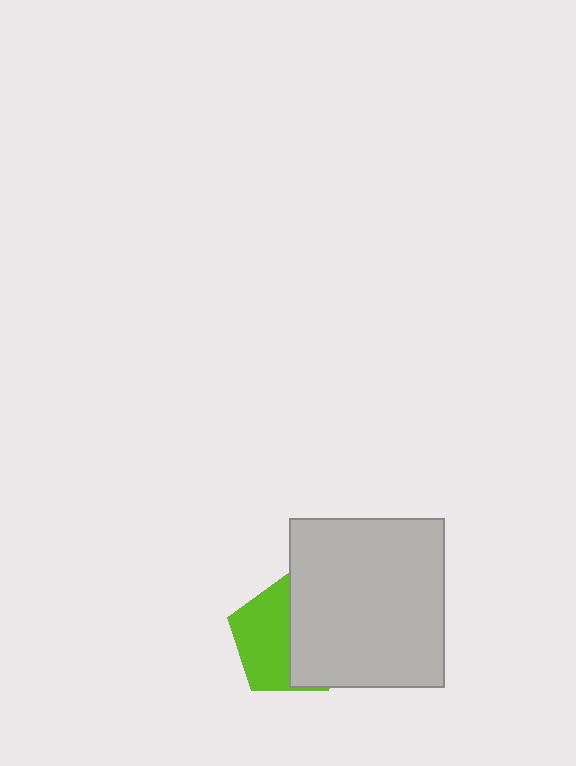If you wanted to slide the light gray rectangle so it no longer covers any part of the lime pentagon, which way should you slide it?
Slide it right — that is the most direct way to separate the two shapes.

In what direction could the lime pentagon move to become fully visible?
The lime pentagon could move left. That would shift it out from behind the light gray rectangle entirely.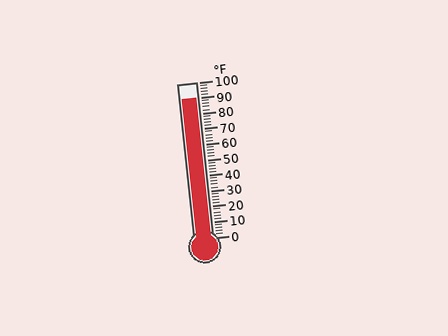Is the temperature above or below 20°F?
The temperature is above 20°F.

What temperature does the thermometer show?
The thermometer shows approximately 90°F.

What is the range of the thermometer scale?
The thermometer scale ranges from 0°F to 100°F.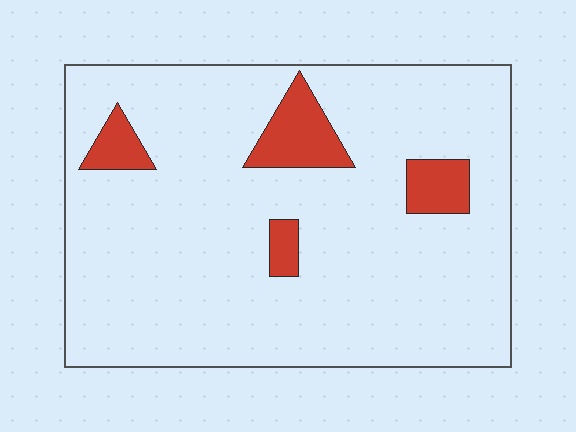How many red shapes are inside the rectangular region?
4.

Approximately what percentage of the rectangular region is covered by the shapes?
Approximately 10%.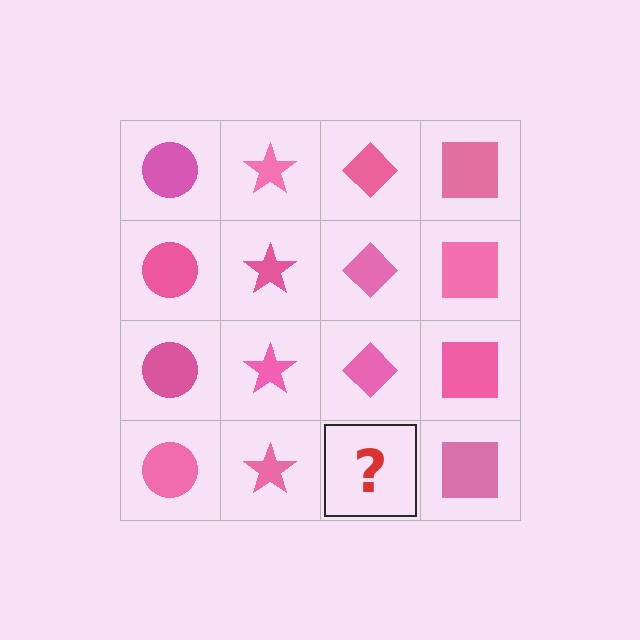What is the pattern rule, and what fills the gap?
The rule is that each column has a consistent shape. The gap should be filled with a pink diamond.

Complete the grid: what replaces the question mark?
The question mark should be replaced with a pink diamond.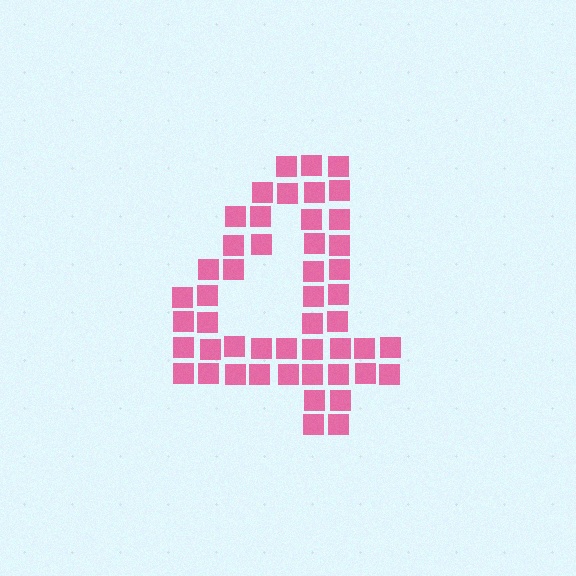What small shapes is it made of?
It is made of small squares.